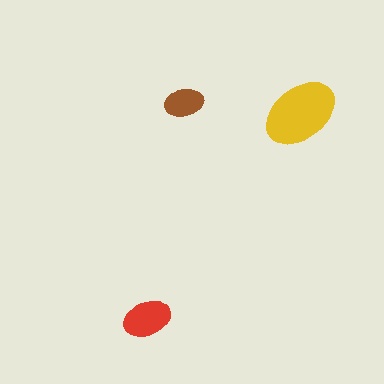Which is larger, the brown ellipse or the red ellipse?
The red one.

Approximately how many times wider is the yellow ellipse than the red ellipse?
About 1.5 times wider.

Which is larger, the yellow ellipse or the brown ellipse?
The yellow one.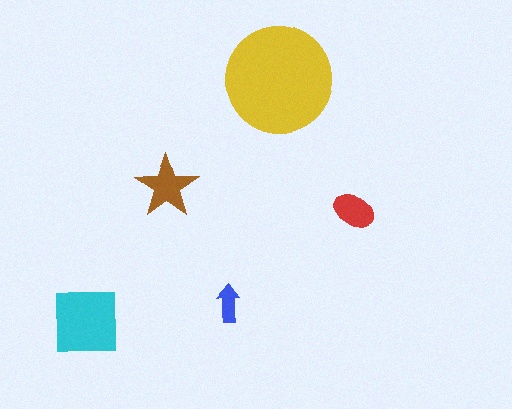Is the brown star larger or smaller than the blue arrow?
Larger.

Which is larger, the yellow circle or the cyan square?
The yellow circle.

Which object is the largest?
The yellow circle.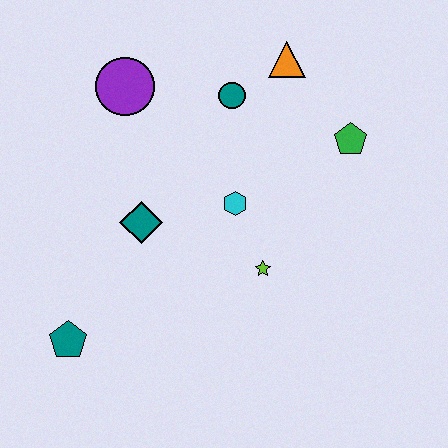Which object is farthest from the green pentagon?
The teal pentagon is farthest from the green pentagon.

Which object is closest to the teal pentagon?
The teal diamond is closest to the teal pentagon.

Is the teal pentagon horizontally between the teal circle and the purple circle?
No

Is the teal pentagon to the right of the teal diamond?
No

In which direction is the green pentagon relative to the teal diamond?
The green pentagon is to the right of the teal diamond.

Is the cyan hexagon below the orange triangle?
Yes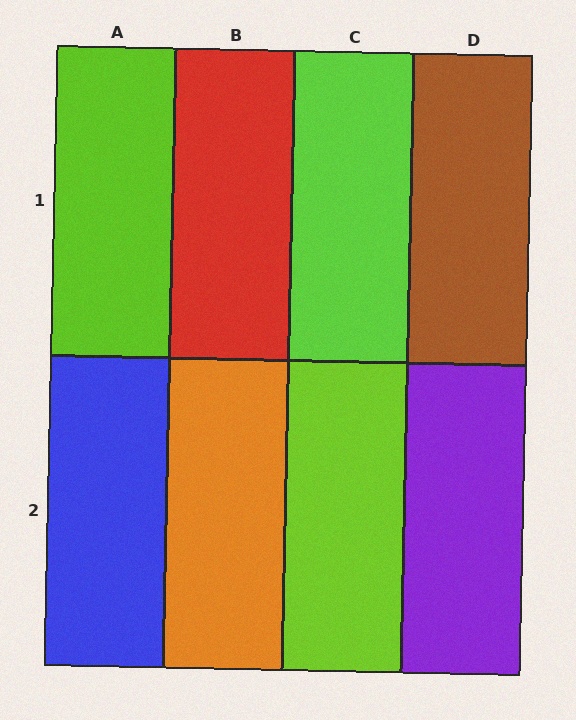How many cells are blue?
1 cell is blue.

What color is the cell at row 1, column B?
Red.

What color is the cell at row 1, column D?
Brown.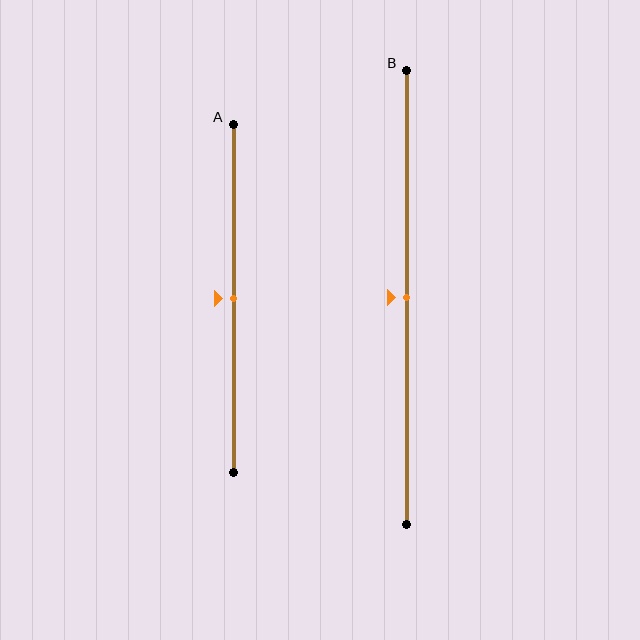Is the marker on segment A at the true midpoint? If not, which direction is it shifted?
Yes, the marker on segment A is at the true midpoint.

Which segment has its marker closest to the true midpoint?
Segment A has its marker closest to the true midpoint.